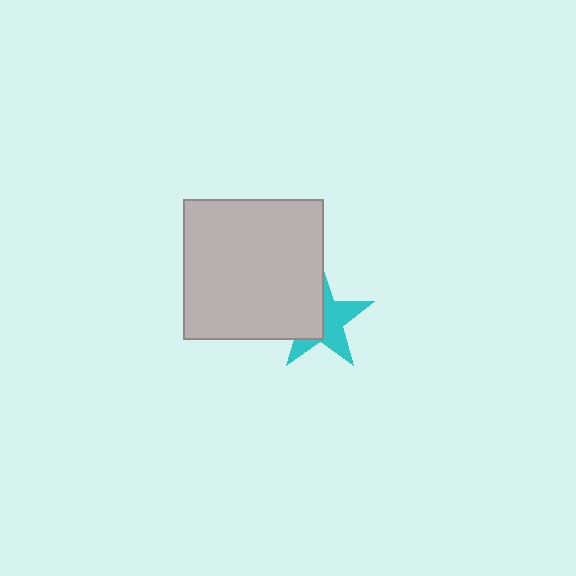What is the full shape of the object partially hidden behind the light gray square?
The partially hidden object is a cyan star.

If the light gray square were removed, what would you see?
You would see the complete cyan star.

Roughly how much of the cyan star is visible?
About half of it is visible (roughly 54%).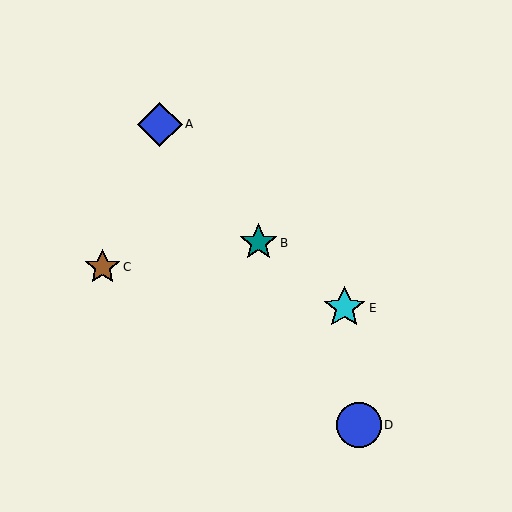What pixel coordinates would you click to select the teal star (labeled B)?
Click at (259, 243) to select the teal star B.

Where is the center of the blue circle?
The center of the blue circle is at (359, 425).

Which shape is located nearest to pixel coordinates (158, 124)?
The blue diamond (labeled A) at (160, 124) is nearest to that location.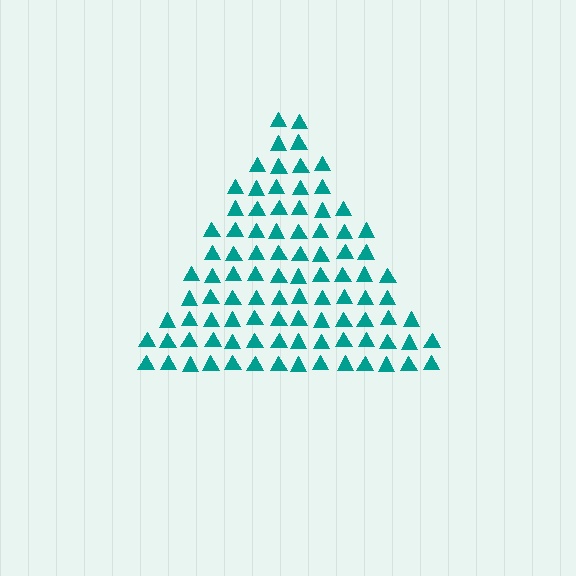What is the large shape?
The large shape is a triangle.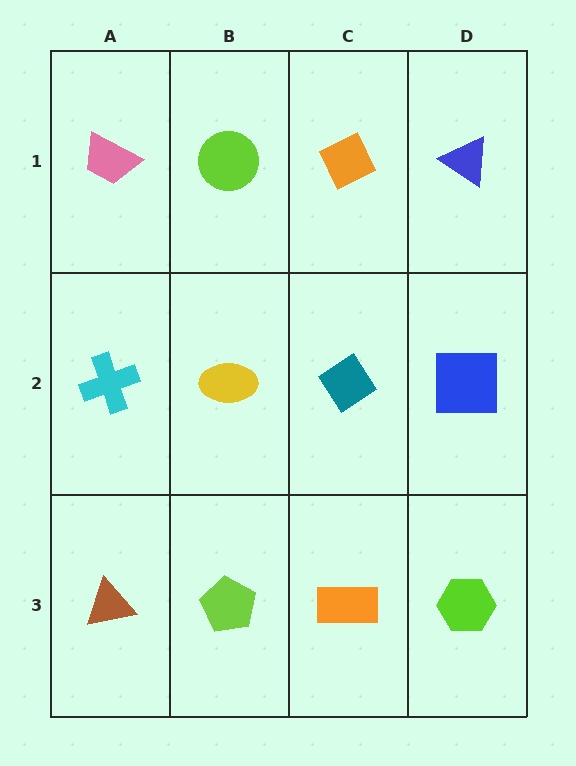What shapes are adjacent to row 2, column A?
A pink trapezoid (row 1, column A), a brown triangle (row 3, column A), a yellow ellipse (row 2, column B).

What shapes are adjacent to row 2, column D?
A blue triangle (row 1, column D), a lime hexagon (row 3, column D), a teal diamond (row 2, column C).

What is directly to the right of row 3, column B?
An orange rectangle.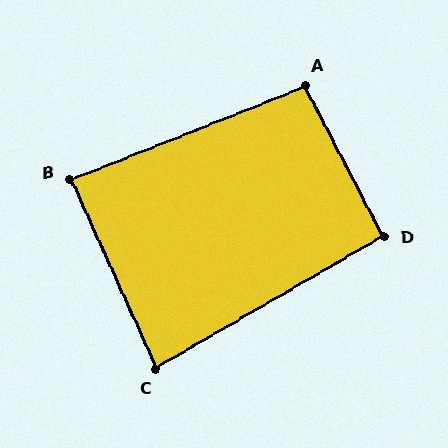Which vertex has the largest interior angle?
A, at approximately 96 degrees.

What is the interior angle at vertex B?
Approximately 87 degrees (approximately right).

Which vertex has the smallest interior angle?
C, at approximately 84 degrees.